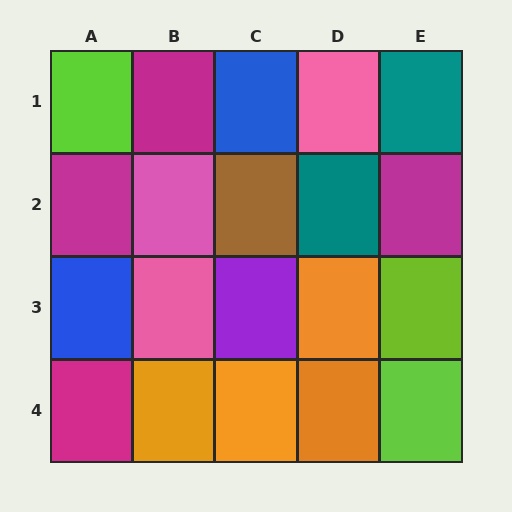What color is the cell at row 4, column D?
Orange.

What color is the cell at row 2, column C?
Brown.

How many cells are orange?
4 cells are orange.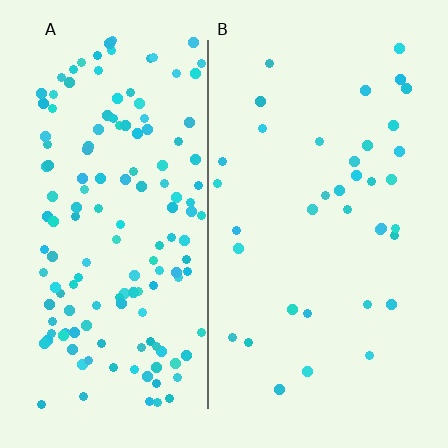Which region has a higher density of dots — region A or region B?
A (the left).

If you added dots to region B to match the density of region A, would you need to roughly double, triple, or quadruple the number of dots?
Approximately quadruple.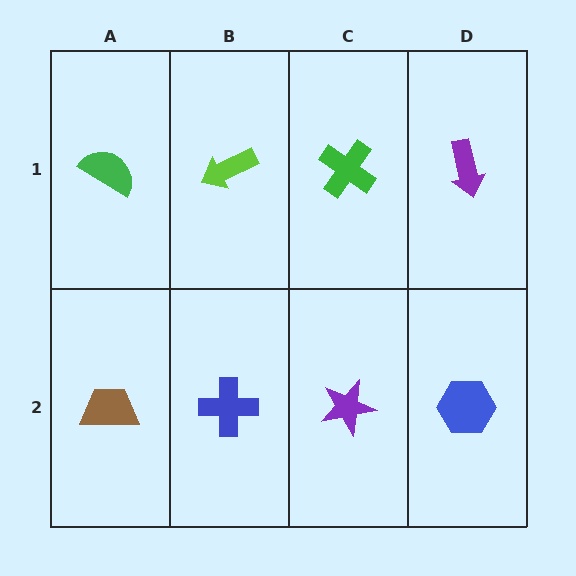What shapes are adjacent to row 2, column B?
A lime arrow (row 1, column B), a brown trapezoid (row 2, column A), a purple star (row 2, column C).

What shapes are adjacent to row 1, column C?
A purple star (row 2, column C), a lime arrow (row 1, column B), a purple arrow (row 1, column D).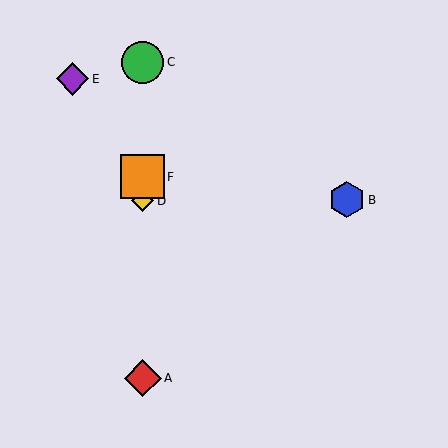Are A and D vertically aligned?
Yes, both are at x≈143.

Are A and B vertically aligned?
No, A is at x≈143 and B is at x≈347.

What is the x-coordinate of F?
Object F is at x≈143.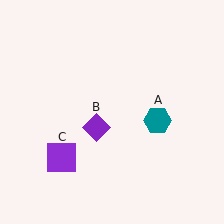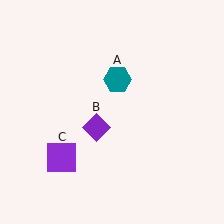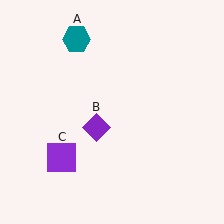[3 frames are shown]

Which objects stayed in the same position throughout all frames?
Purple diamond (object B) and purple square (object C) remained stationary.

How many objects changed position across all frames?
1 object changed position: teal hexagon (object A).